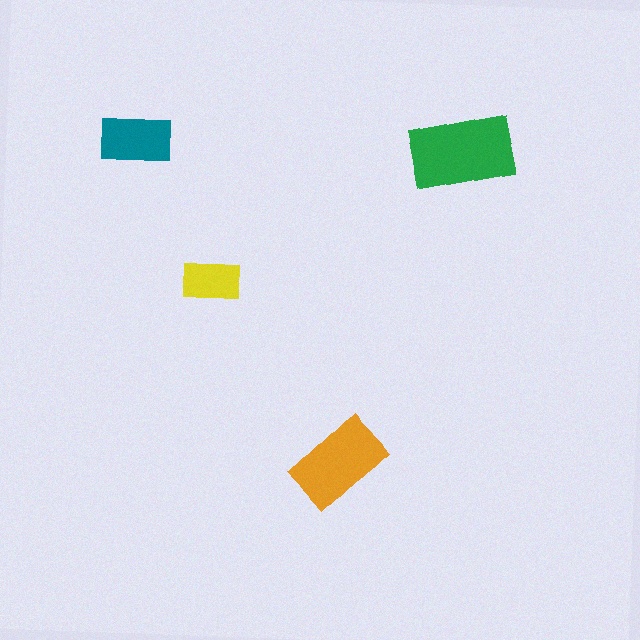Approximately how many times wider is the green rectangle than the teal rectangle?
About 1.5 times wider.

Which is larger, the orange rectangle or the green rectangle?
The green one.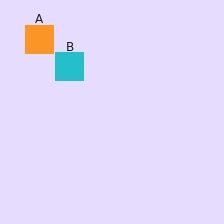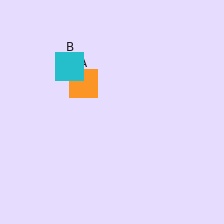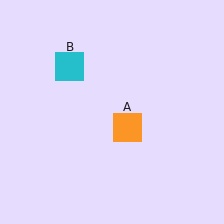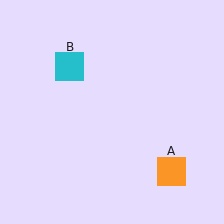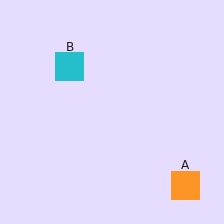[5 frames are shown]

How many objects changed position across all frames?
1 object changed position: orange square (object A).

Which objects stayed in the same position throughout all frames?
Cyan square (object B) remained stationary.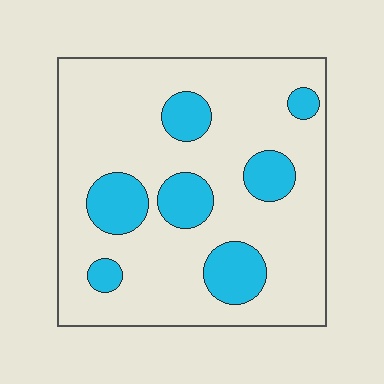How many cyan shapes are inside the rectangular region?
7.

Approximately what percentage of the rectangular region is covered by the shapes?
Approximately 20%.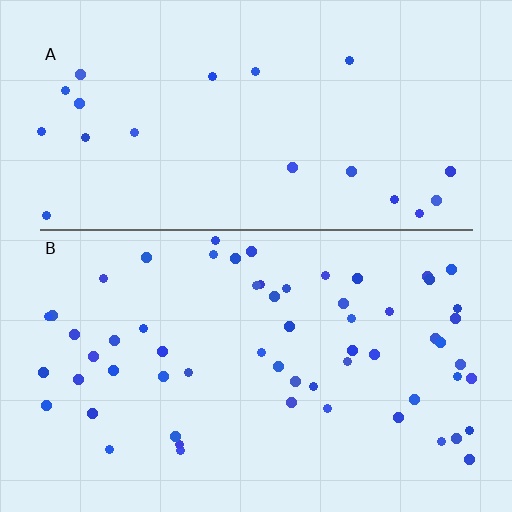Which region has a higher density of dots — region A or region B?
B (the bottom).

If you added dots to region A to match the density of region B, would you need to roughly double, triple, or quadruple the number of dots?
Approximately triple.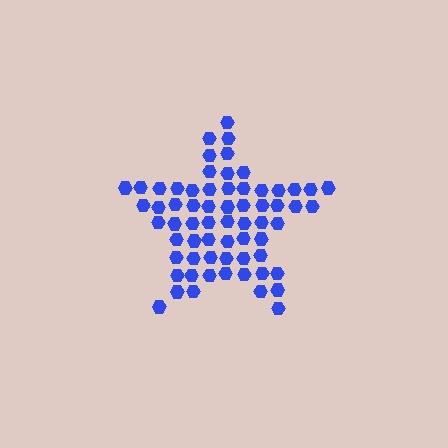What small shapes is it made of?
It is made of small hexagons.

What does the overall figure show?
The overall figure shows a star.